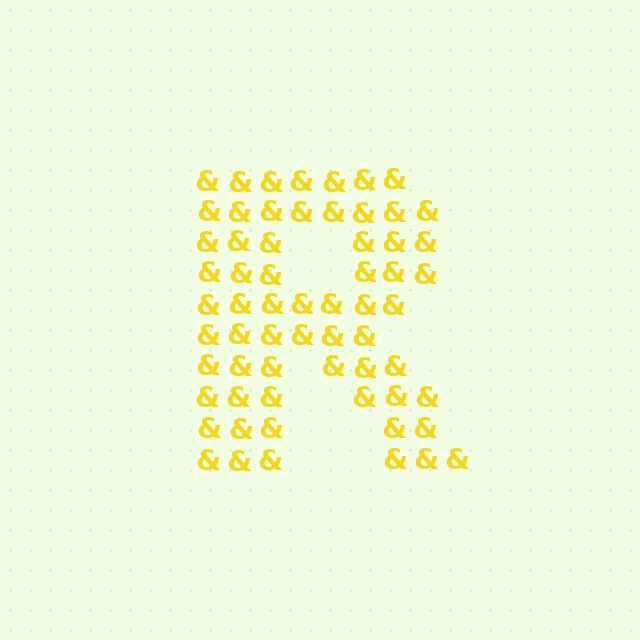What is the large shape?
The large shape is the letter R.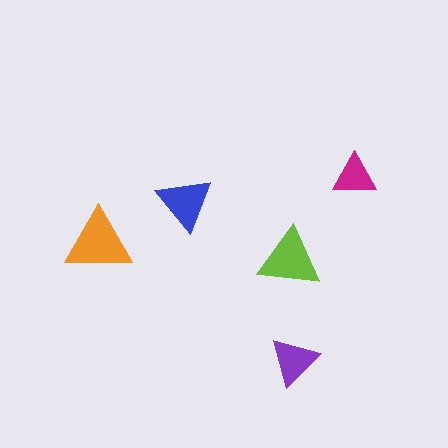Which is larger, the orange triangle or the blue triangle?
The orange one.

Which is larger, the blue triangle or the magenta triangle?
The blue one.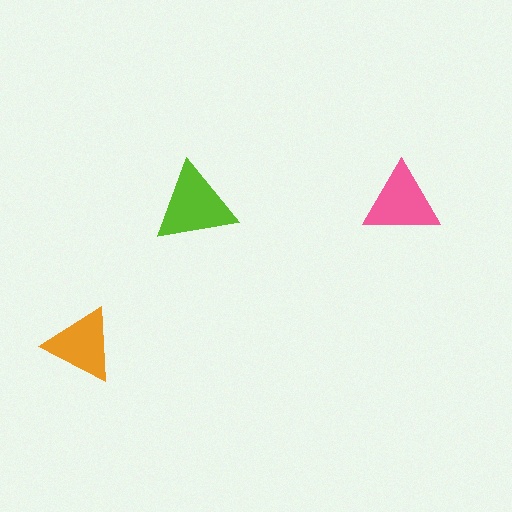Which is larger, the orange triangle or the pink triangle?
The pink one.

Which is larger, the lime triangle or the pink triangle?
The lime one.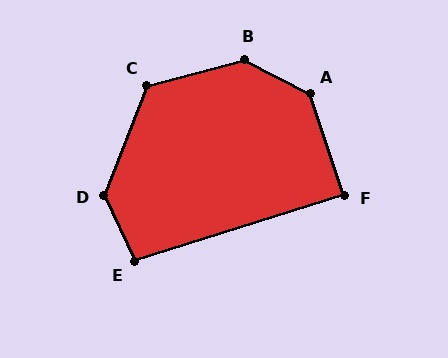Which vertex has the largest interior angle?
B, at approximately 137 degrees.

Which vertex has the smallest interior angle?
F, at approximately 89 degrees.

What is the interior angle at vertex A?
Approximately 136 degrees (obtuse).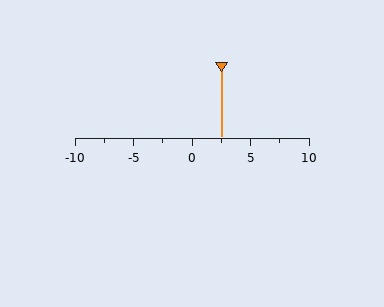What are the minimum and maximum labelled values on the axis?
The axis runs from -10 to 10.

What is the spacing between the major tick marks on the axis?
The major ticks are spaced 5 apart.